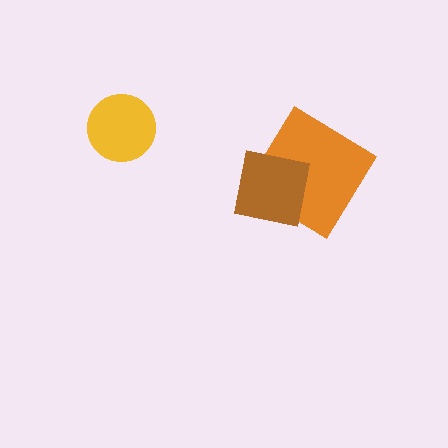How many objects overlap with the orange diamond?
1 object overlaps with the orange diamond.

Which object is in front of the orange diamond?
The brown square is in front of the orange diamond.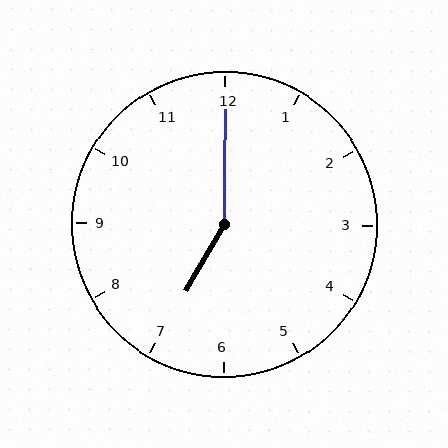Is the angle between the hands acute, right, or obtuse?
It is obtuse.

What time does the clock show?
7:00.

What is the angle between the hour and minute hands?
Approximately 150 degrees.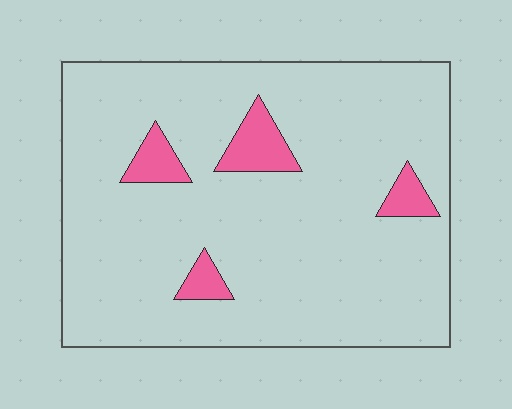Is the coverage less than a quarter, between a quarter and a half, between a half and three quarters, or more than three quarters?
Less than a quarter.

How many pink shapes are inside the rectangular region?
4.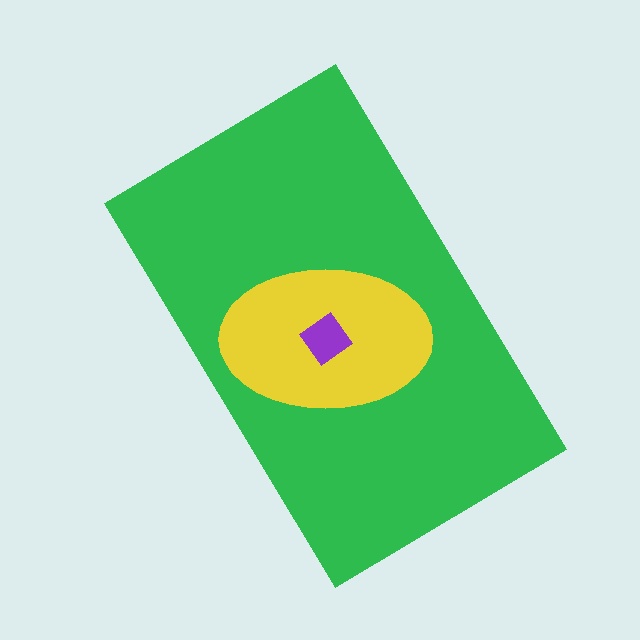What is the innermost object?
The purple diamond.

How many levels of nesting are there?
3.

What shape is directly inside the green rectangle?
The yellow ellipse.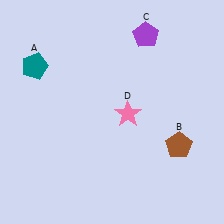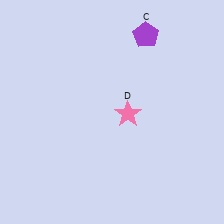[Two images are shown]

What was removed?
The brown pentagon (B), the teal pentagon (A) were removed in Image 2.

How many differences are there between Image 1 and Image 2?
There are 2 differences between the two images.